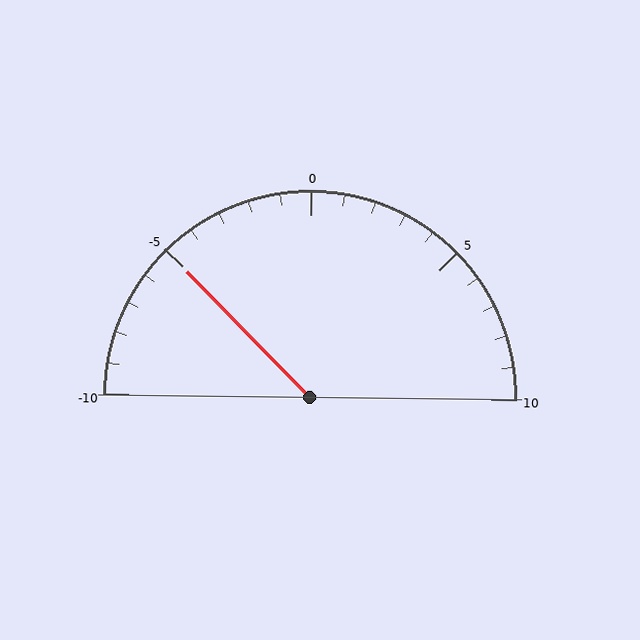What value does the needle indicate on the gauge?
The needle indicates approximately -5.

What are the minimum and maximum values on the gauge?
The gauge ranges from -10 to 10.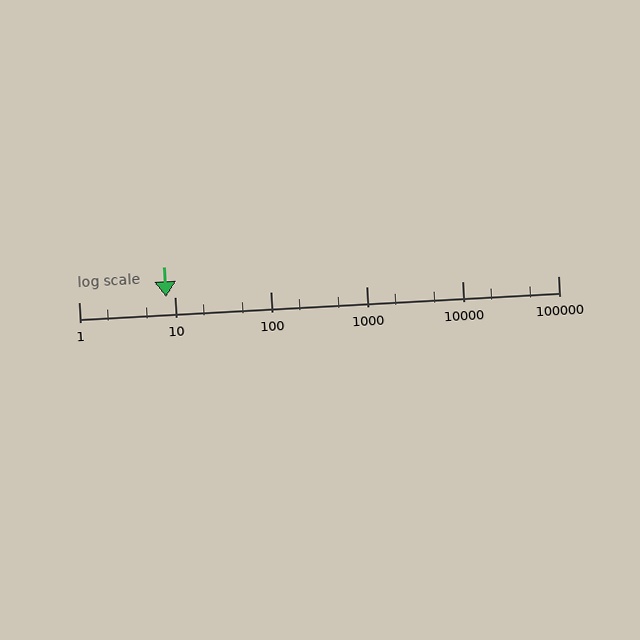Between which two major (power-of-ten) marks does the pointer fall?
The pointer is between 1 and 10.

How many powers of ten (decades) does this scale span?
The scale spans 5 decades, from 1 to 100000.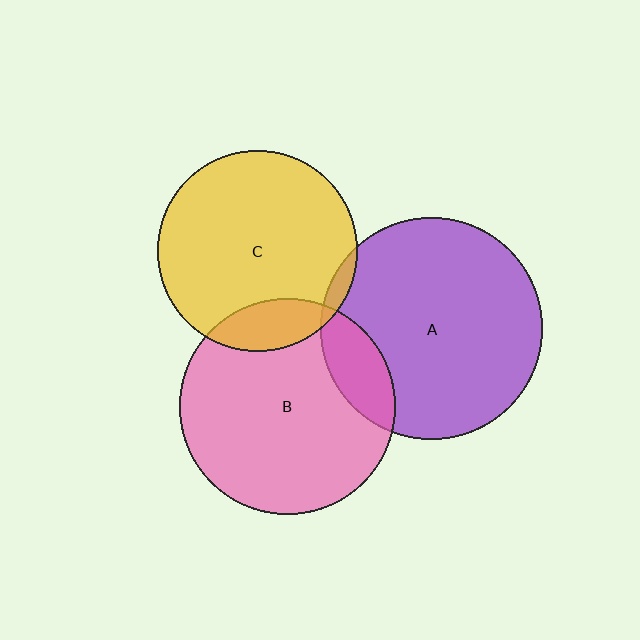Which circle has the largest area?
Circle A (purple).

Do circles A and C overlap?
Yes.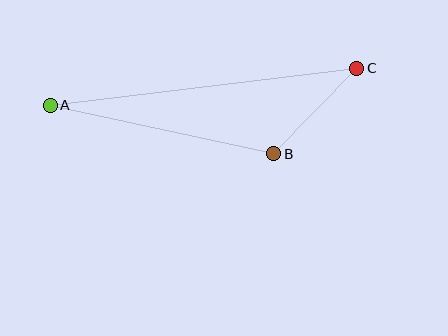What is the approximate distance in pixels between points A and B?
The distance between A and B is approximately 229 pixels.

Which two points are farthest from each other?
Points A and C are farthest from each other.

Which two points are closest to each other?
Points B and C are closest to each other.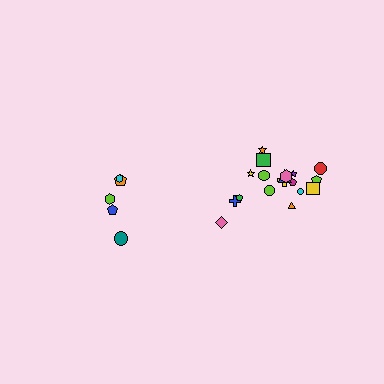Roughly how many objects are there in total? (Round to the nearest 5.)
Roughly 25 objects in total.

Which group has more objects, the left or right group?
The right group.